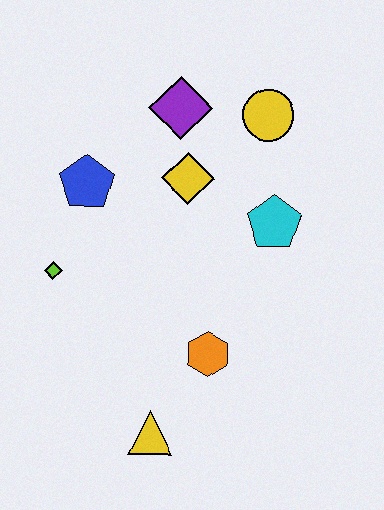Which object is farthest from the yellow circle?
The yellow triangle is farthest from the yellow circle.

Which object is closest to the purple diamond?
The yellow diamond is closest to the purple diamond.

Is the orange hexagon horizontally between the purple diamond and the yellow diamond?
No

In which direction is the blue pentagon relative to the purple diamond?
The blue pentagon is to the left of the purple diamond.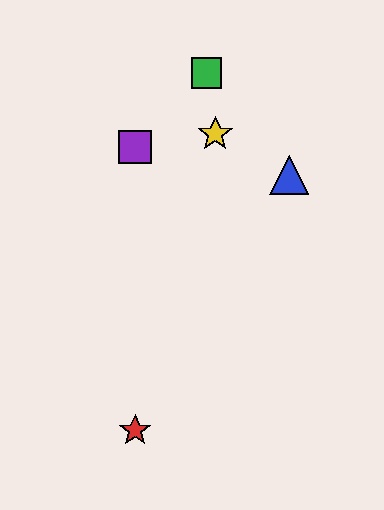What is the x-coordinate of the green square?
The green square is at x≈207.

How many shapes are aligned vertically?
2 shapes (the red star, the purple square) are aligned vertically.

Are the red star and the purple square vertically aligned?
Yes, both are at x≈135.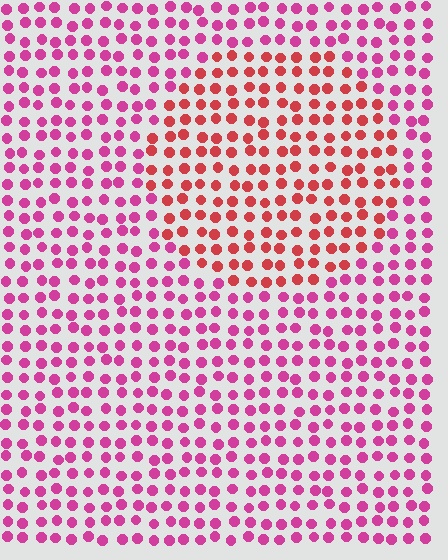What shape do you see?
I see a circle.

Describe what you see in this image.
The image is filled with small magenta elements in a uniform arrangement. A circle-shaped region is visible where the elements are tinted to a slightly different hue, forming a subtle color boundary.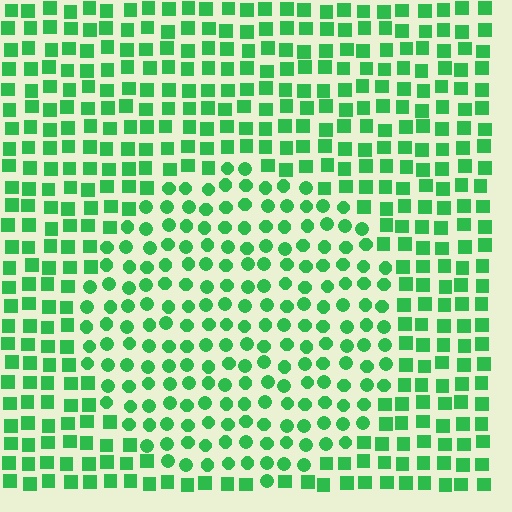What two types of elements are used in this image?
The image uses circles inside the circle region and squares outside it.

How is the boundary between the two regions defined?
The boundary is defined by a change in element shape: circles inside vs. squares outside. All elements share the same color and spacing.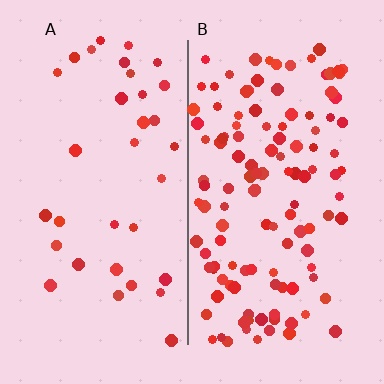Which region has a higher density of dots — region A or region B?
B (the right).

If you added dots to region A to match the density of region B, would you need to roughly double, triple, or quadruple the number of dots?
Approximately quadruple.